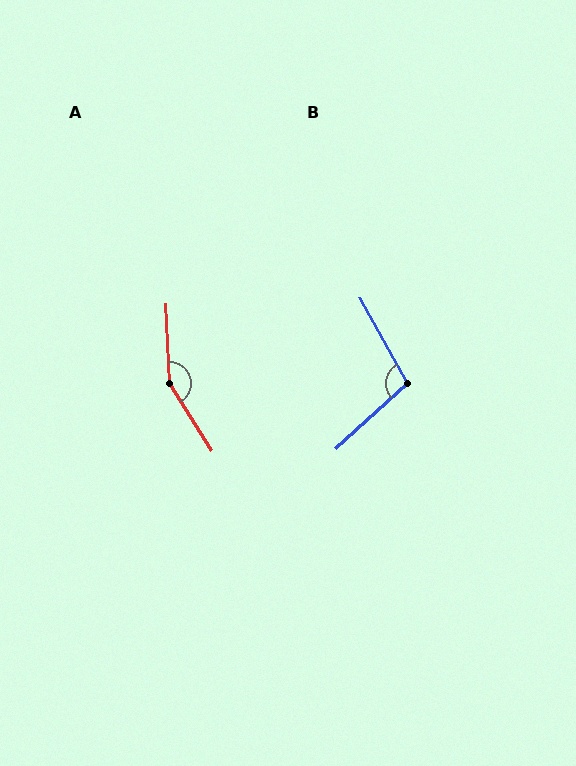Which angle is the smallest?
B, at approximately 103 degrees.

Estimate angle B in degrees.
Approximately 103 degrees.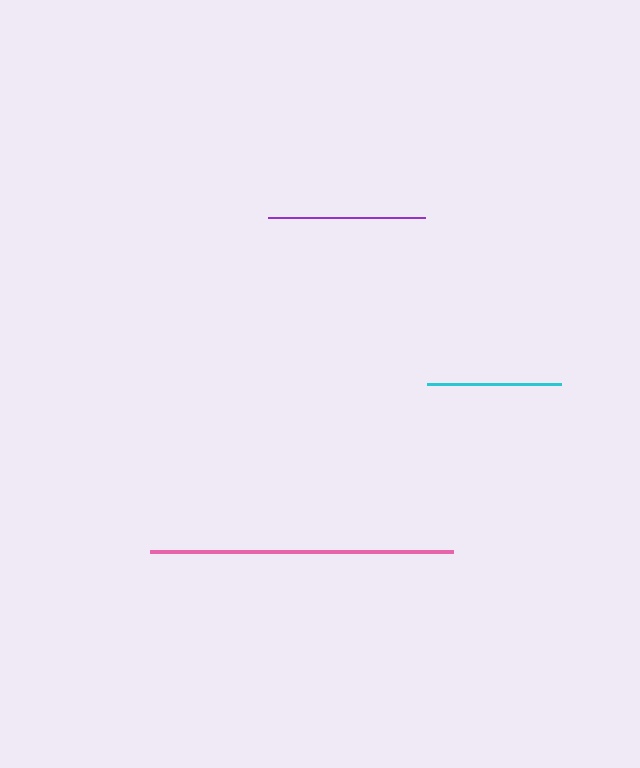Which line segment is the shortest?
The cyan line is the shortest at approximately 135 pixels.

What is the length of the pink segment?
The pink segment is approximately 303 pixels long.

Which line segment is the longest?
The pink line is the longest at approximately 303 pixels.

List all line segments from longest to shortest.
From longest to shortest: pink, purple, cyan.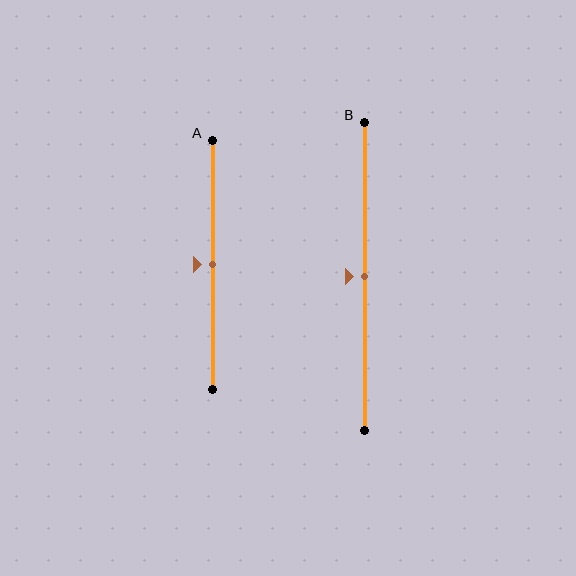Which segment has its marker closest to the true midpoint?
Segment A has its marker closest to the true midpoint.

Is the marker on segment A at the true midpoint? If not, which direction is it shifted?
Yes, the marker on segment A is at the true midpoint.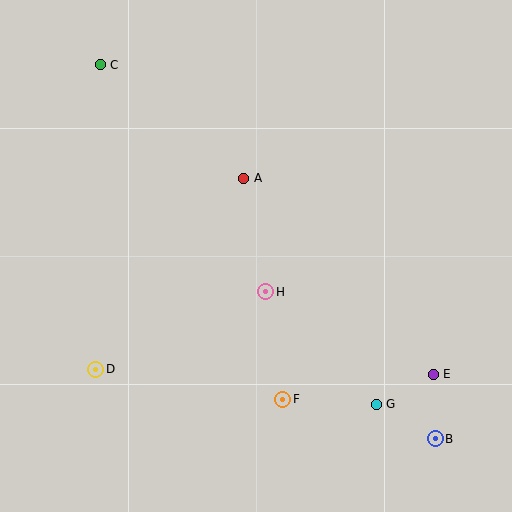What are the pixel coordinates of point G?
Point G is at (376, 404).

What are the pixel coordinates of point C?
Point C is at (100, 65).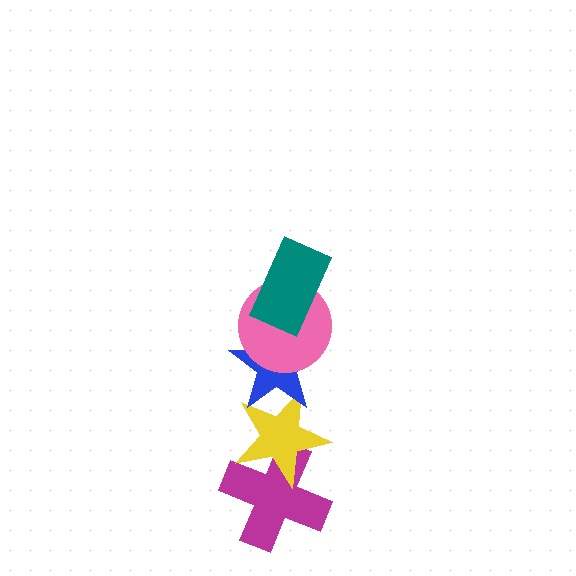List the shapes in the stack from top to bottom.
From top to bottom: the teal rectangle, the pink circle, the blue star, the yellow star, the magenta cross.